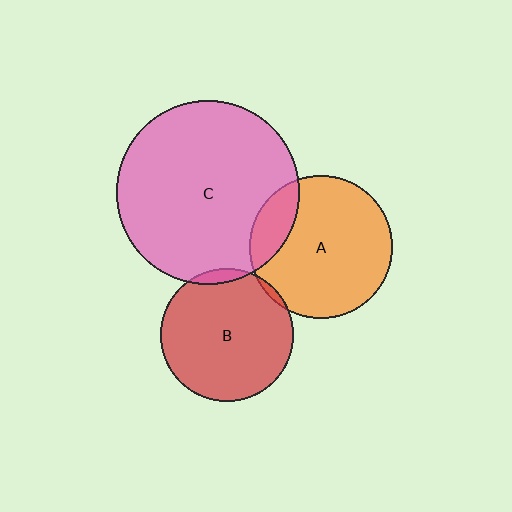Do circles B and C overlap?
Yes.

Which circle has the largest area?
Circle C (pink).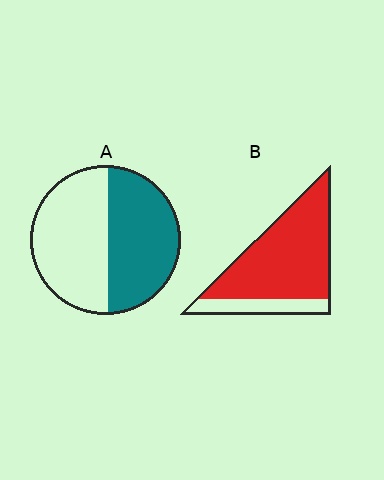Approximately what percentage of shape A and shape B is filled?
A is approximately 50% and B is approximately 80%.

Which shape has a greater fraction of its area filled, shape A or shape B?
Shape B.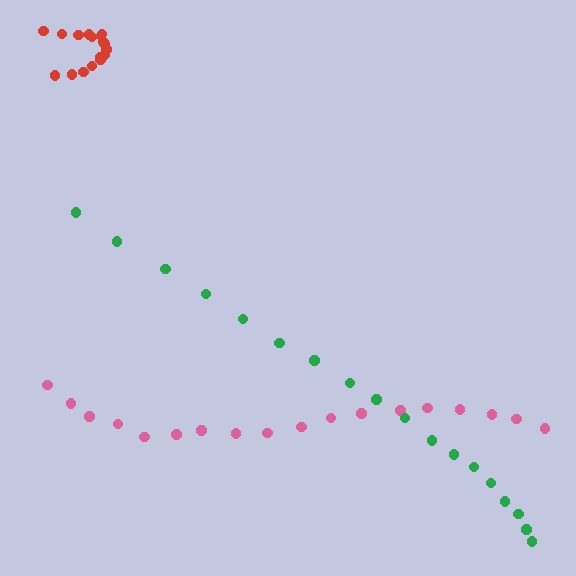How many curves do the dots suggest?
There are 3 distinct paths.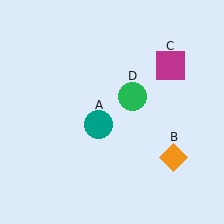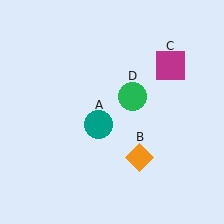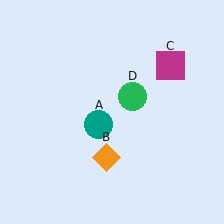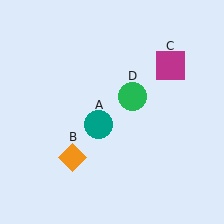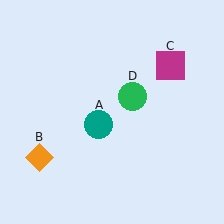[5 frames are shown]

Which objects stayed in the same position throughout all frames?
Teal circle (object A) and magenta square (object C) and green circle (object D) remained stationary.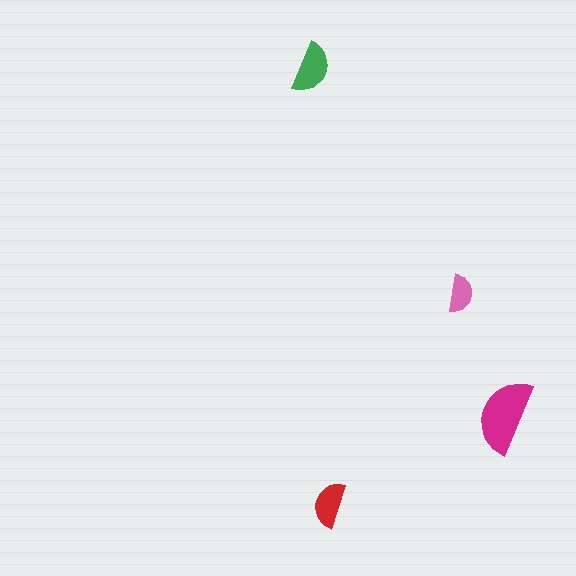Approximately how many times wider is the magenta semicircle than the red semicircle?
About 1.5 times wider.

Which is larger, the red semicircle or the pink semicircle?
The red one.